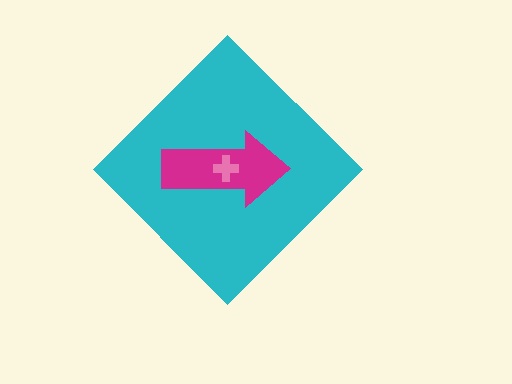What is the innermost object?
The pink cross.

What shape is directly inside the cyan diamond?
The magenta arrow.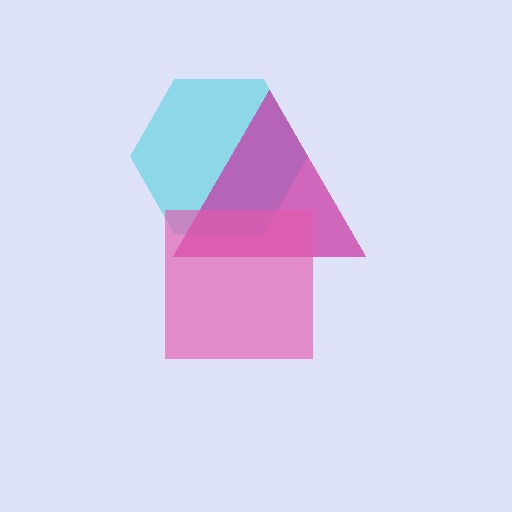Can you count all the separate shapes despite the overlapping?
Yes, there are 3 separate shapes.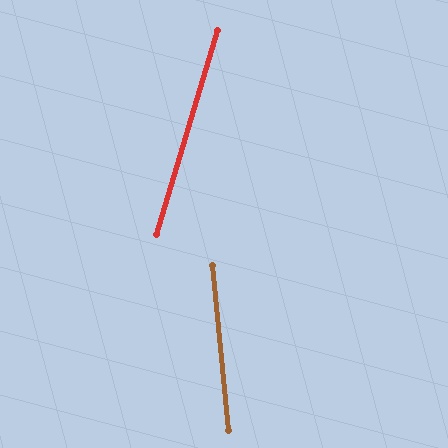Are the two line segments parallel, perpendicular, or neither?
Neither parallel nor perpendicular — they differ by about 22°.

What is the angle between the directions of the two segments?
Approximately 22 degrees.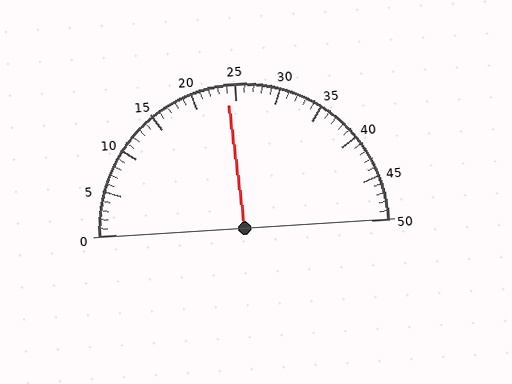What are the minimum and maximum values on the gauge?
The gauge ranges from 0 to 50.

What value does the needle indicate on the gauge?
The needle indicates approximately 24.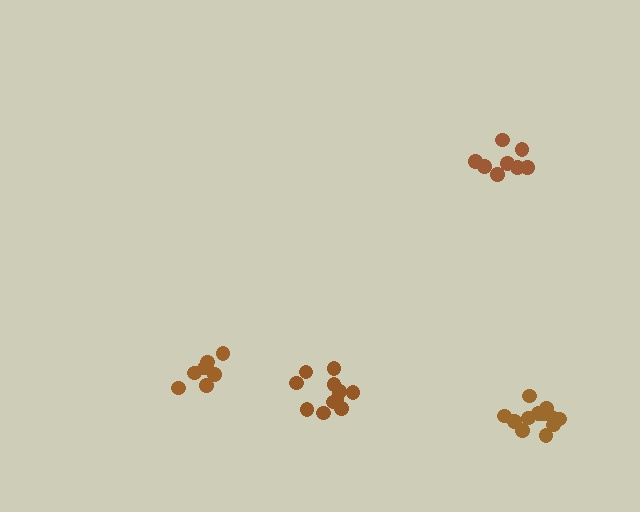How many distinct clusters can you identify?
There are 4 distinct clusters.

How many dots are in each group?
Group 1: 8 dots, Group 2: 8 dots, Group 3: 12 dots, Group 4: 11 dots (39 total).